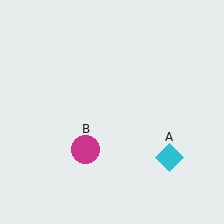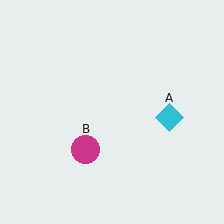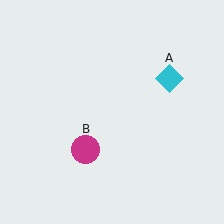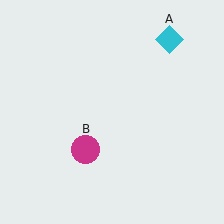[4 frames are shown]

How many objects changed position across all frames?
1 object changed position: cyan diamond (object A).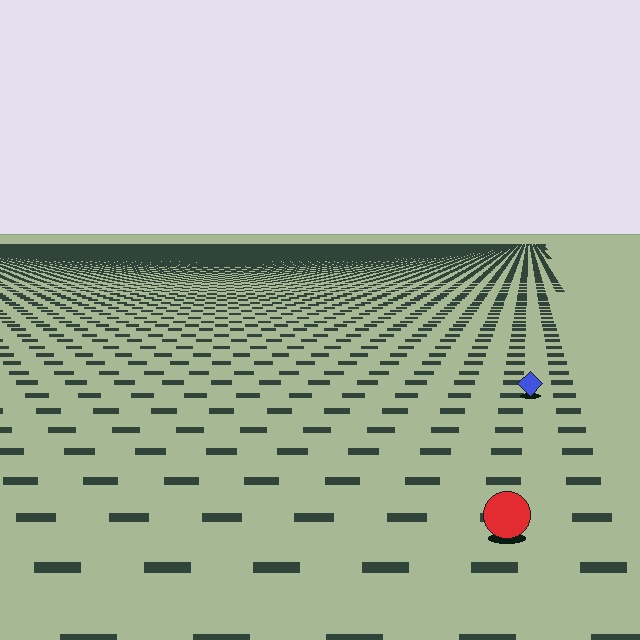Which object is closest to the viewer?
The red circle is closest. The texture marks near it are larger and more spread out.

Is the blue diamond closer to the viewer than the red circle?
No. The red circle is closer — you can tell from the texture gradient: the ground texture is coarser near it.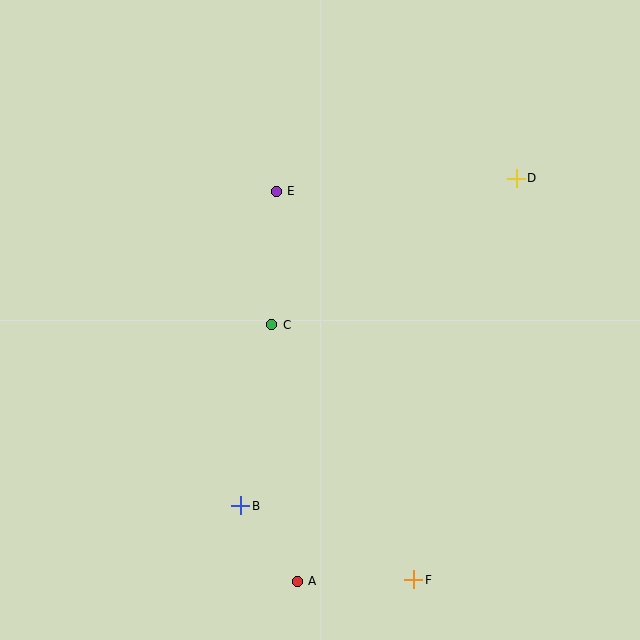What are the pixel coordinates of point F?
Point F is at (414, 580).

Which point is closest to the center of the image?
Point C at (272, 325) is closest to the center.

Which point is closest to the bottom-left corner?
Point B is closest to the bottom-left corner.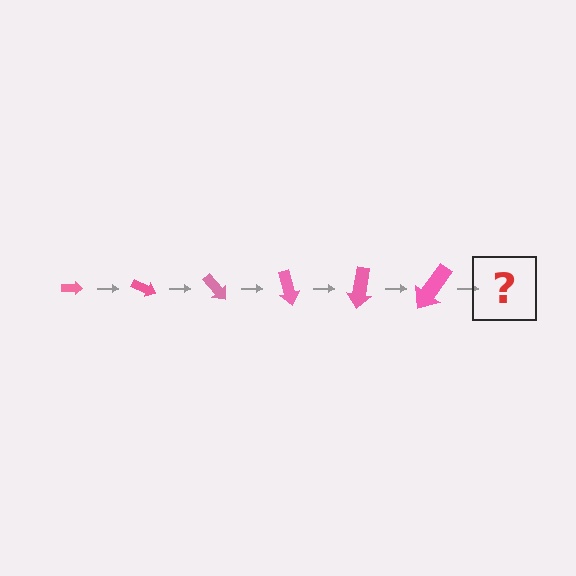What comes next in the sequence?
The next element should be an arrow, larger than the previous one and rotated 150 degrees from the start.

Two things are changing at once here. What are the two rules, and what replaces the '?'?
The two rules are that the arrow grows larger each step and it rotates 25 degrees each step. The '?' should be an arrow, larger than the previous one and rotated 150 degrees from the start.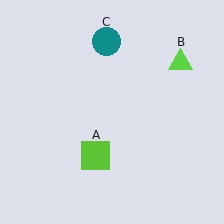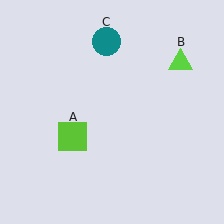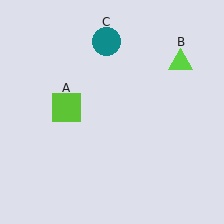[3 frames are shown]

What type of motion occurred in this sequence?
The lime square (object A) rotated clockwise around the center of the scene.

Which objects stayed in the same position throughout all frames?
Lime triangle (object B) and teal circle (object C) remained stationary.